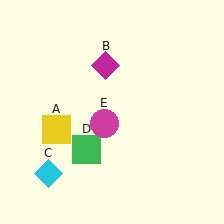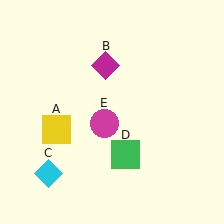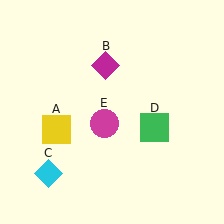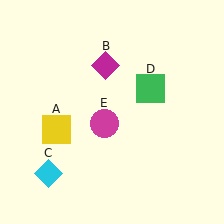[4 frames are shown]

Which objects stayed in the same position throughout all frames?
Yellow square (object A) and magenta diamond (object B) and cyan diamond (object C) and magenta circle (object E) remained stationary.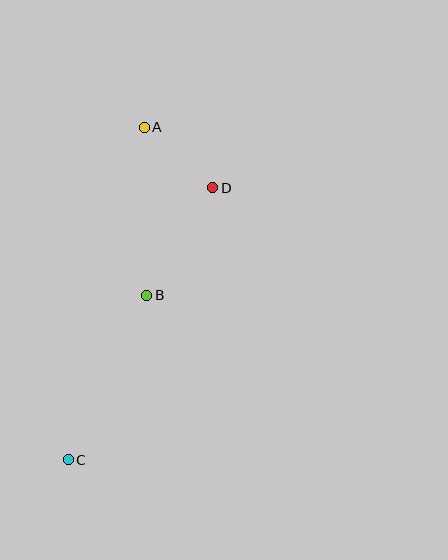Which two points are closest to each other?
Points A and D are closest to each other.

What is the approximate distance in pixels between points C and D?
The distance between C and D is approximately 308 pixels.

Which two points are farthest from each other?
Points A and C are farthest from each other.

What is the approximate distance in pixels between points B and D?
The distance between B and D is approximately 126 pixels.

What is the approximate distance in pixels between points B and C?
The distance between B and C is approximately 182 pixels.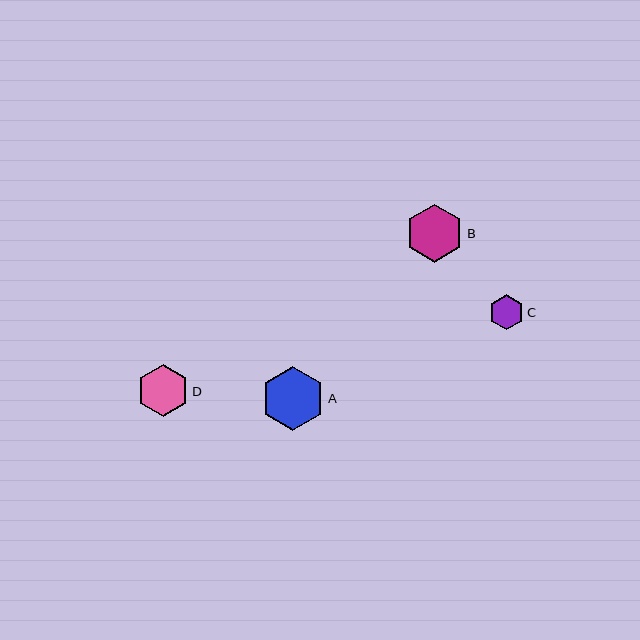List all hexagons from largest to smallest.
From largest to smallest: A, B, D, C.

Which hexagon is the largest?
Hexagon A is the largest with a size of approximately 64 pixels.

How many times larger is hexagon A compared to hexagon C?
Hexagon A is approximately 1.8 times the size of hexagon C.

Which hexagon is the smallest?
Hexagon C is the smallest with a size of approximately 35 pixels.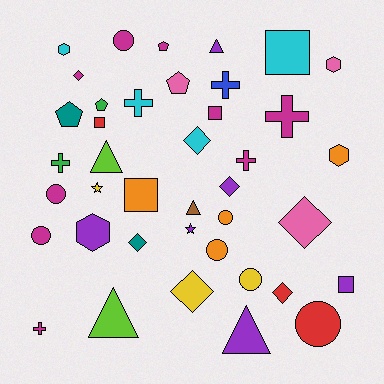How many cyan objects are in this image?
There are 4 cyan objects.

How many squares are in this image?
There are 5 squares.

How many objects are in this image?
There are 40 objects.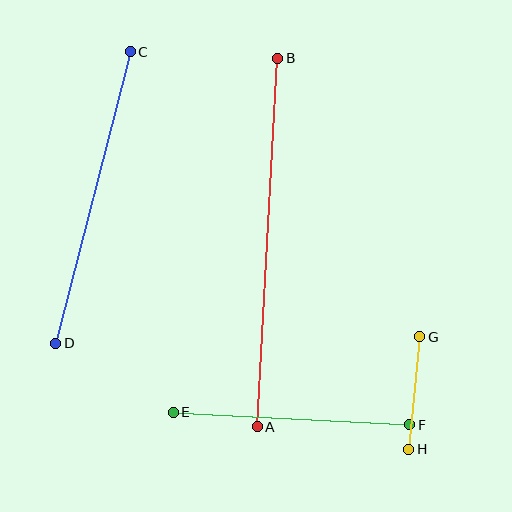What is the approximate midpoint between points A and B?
The midpoint is at approximately (268, 243) pixels.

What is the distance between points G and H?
The distance is approximately 113 pixels.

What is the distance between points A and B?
The distance is approximately 369 pixels.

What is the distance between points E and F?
The distance is approximately 236 pixels.